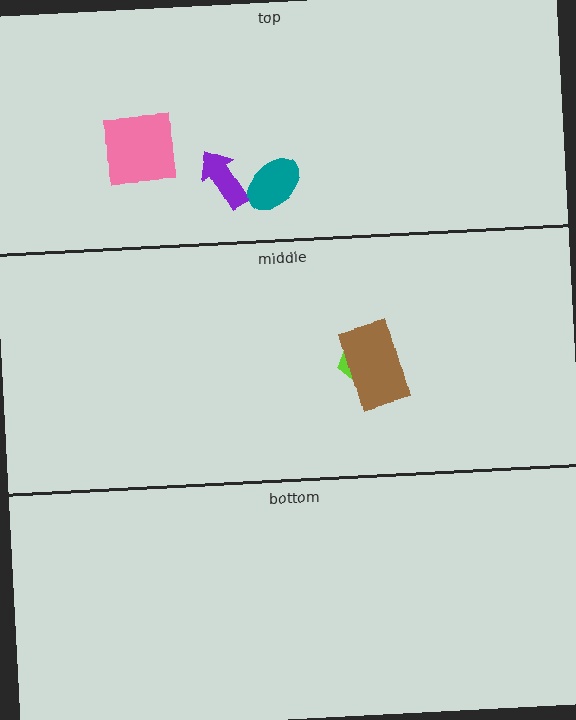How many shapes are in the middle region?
2.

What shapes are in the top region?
The purple arrow, the teal ellipse, the pink square.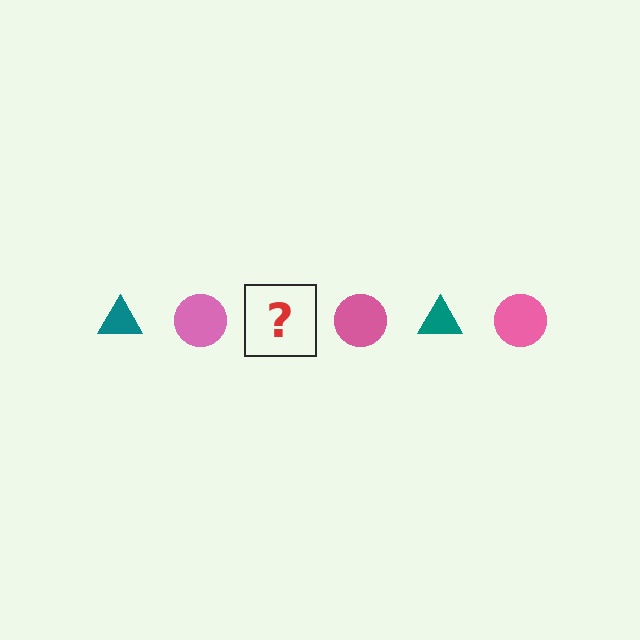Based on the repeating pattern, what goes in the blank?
The blank should be a teal triangle.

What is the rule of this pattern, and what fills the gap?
The rule is that the pattern alternates between teal triangle and pink circle. The gap should be filled with a teal triangle.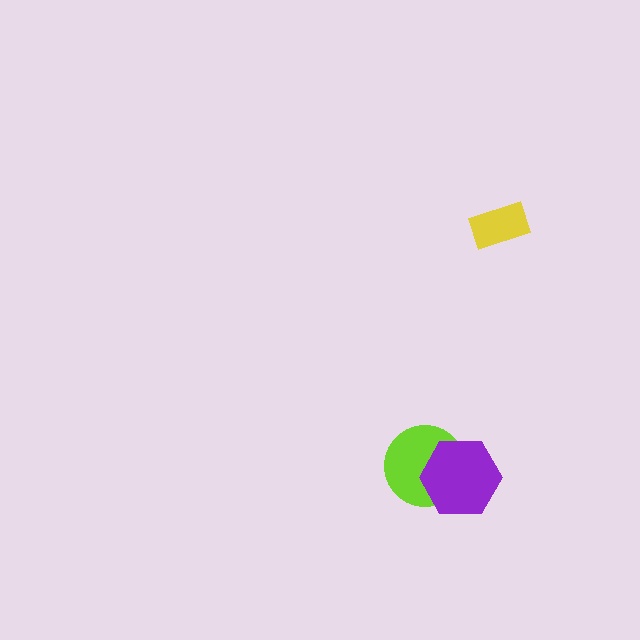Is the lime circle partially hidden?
Yes, it is partially covered by another shape.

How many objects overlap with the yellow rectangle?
0 objects overlap with the yellow rectangle.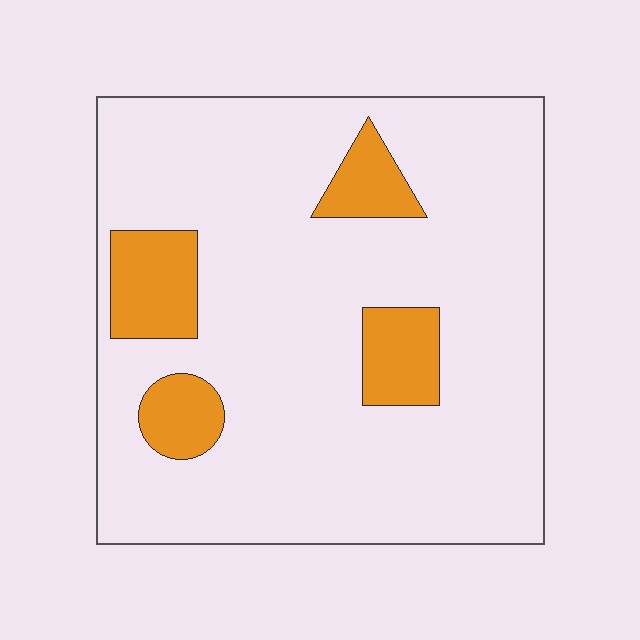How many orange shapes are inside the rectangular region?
4.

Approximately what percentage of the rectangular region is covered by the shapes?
Approximately 15%.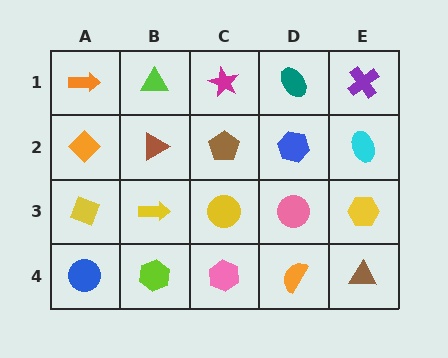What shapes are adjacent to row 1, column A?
An orange diamond (row 2, column A), a lime triangle (row 1, column B).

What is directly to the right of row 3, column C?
A pink circle.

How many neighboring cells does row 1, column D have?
3.